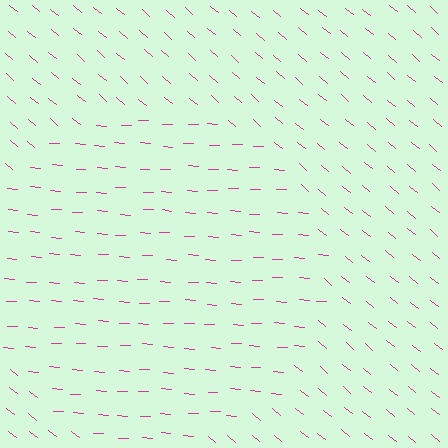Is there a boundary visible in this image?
Yes, there is a texture boundary formed by a change in line orientation.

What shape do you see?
I see a circle.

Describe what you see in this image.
The image is filled with small magenta line segments. A circle region in the image has lines oriented differently from the surrounding lines, creating a visible texture boundary.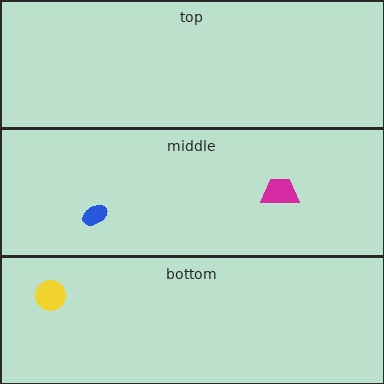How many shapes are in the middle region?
2.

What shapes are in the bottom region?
The yellow circle.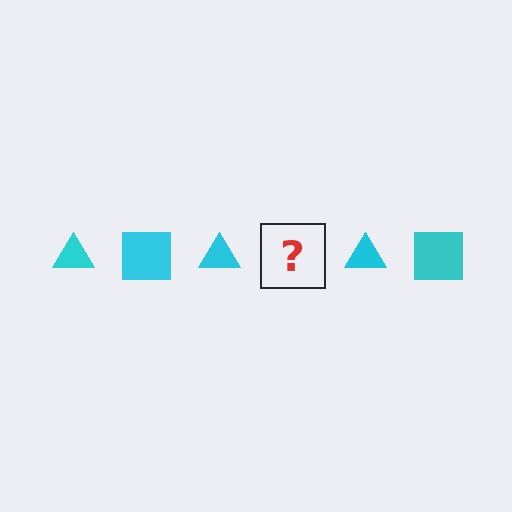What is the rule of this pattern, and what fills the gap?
The rule is that the pattern cycles through triangle, square shapes in cyan. The gap should be filled with a cyan square.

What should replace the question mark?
The question mark should be replaced with a cyan square.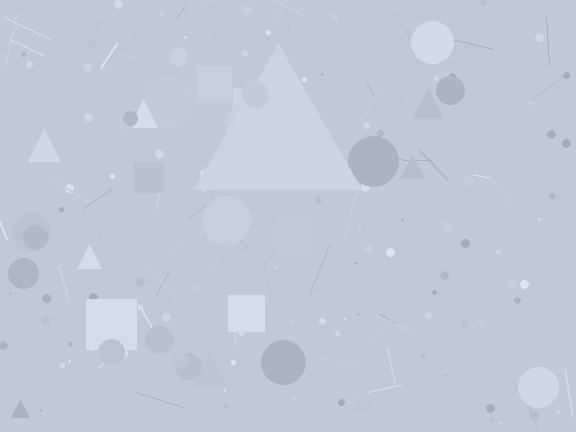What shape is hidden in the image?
A triangle is hidden in the image.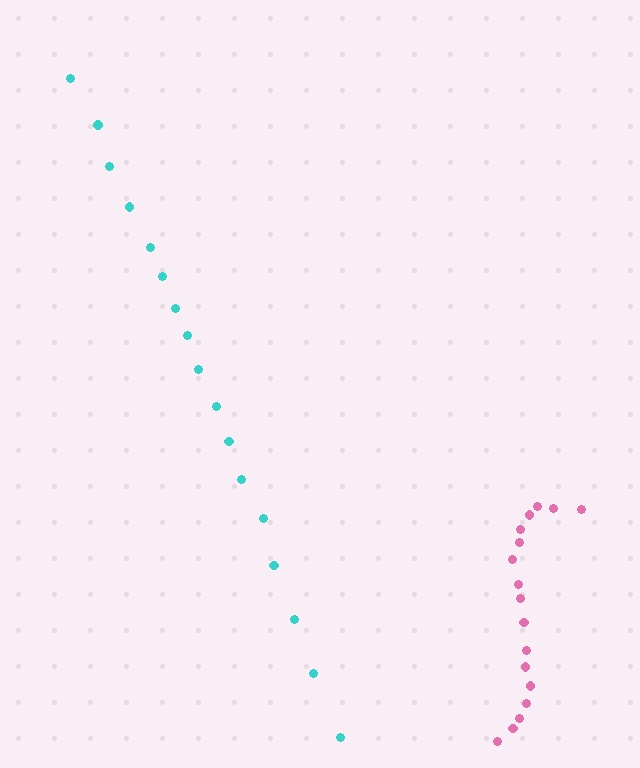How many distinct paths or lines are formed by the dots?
There are 2 distinct paths.